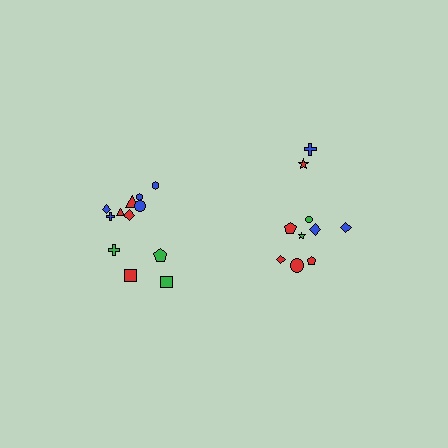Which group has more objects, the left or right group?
The left group.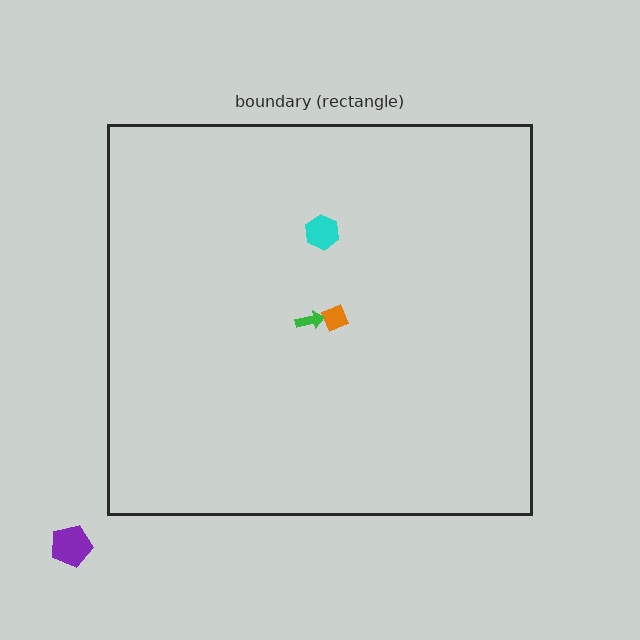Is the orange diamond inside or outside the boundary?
Inside.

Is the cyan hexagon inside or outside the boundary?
Inside.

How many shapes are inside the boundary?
3 inside, 1 outside.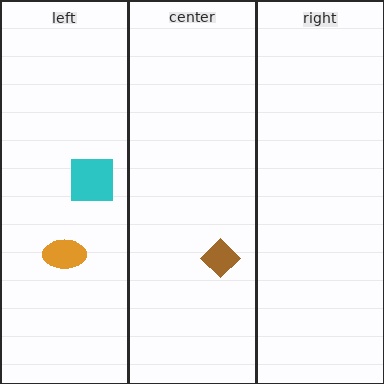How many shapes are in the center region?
1.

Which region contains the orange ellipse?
The left region.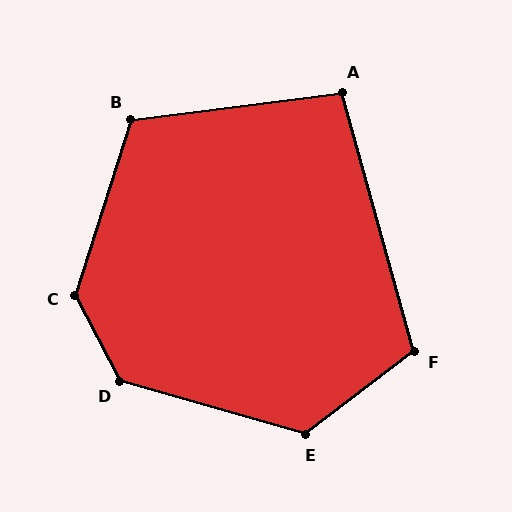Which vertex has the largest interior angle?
C, at approximately 135 degrees.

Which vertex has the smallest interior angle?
A, at approximately 98 degrees.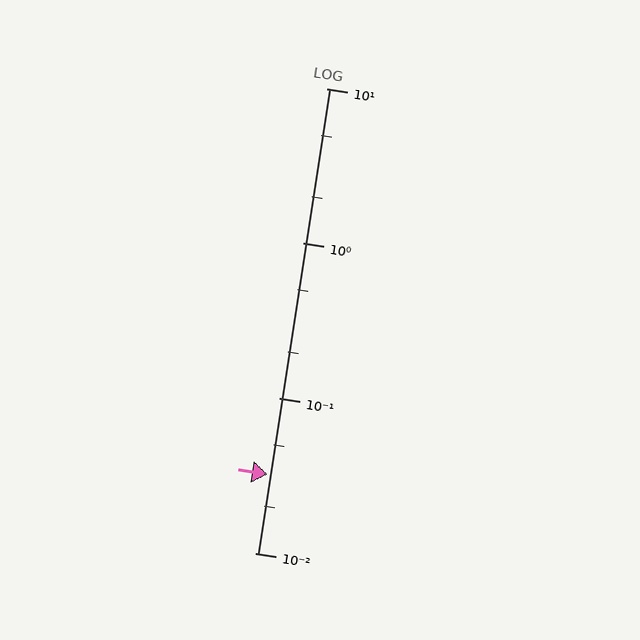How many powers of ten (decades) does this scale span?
The scale spans 3 decades, from 0.01 to 10.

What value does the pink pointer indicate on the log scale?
The pointer indicates approximately 0.032.